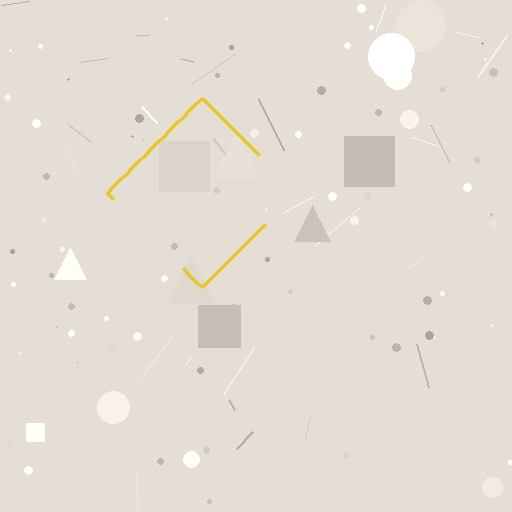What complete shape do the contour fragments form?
The contour fragments form a diamond.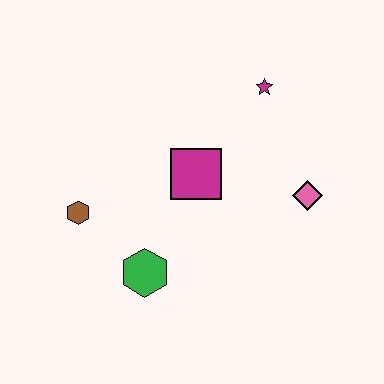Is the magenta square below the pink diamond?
No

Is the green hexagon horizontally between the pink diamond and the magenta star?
No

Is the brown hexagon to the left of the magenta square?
Yes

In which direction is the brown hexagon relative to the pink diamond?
The brown hexagon is to the left of the pink diamond.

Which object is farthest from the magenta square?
The brown hexagon is farthest from the magenta square.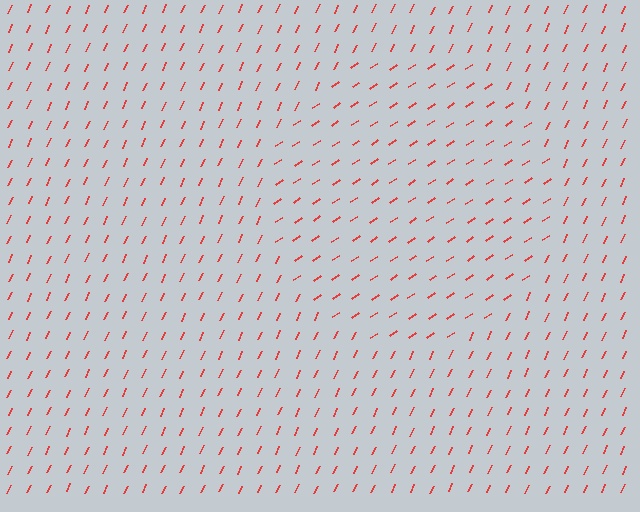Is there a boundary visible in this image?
Yes, there is a texture boundary formed by a change in line orientation.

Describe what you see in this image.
The image is filled with small red line segments. A circle region in the image has lines oriented differently from the surrounding lines, creating a visible texture boundary.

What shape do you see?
I see a circle.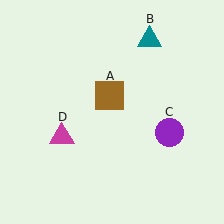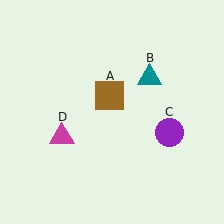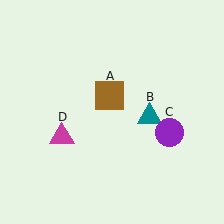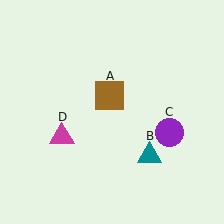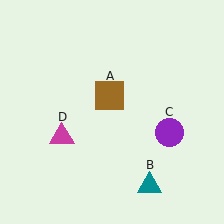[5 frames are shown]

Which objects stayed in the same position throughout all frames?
Brown square (object A) and purple circle (object C) and magenta triangle (object D) remained stationary.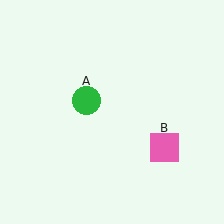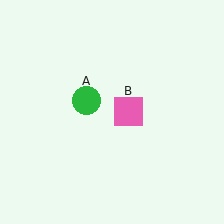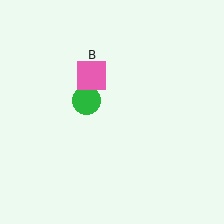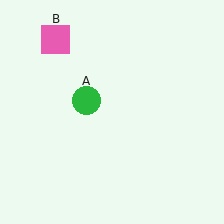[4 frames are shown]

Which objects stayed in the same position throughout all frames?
Green circle (object A) remained stationary.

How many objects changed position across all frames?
1 object changed position: pink square (object B).